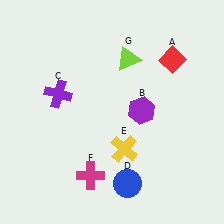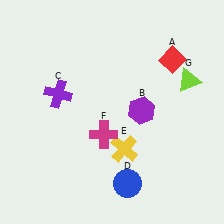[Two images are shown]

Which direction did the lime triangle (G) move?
The lime triangle (G) moved right.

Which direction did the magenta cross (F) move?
The magenta cross (F) moved up.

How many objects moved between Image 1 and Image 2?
2 objects moved between the two images.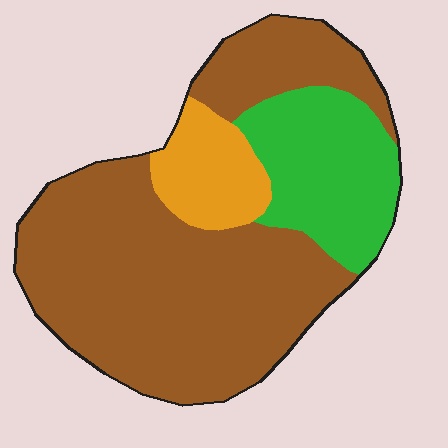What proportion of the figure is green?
Green covers around 20% of the figure.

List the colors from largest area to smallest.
From largest to smallest: brown, green, orange.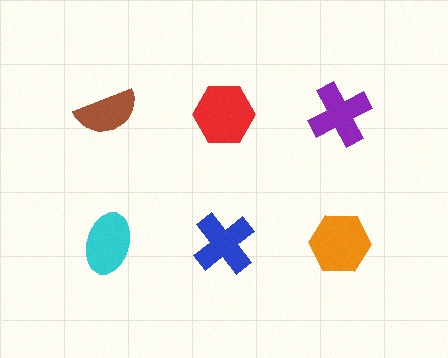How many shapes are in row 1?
3 shapes.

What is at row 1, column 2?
A red hexagon.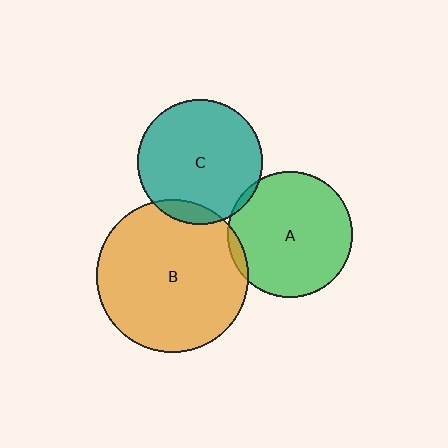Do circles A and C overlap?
Yes.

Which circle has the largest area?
Circle B (orange).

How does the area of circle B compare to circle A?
Approximately 1.5 times.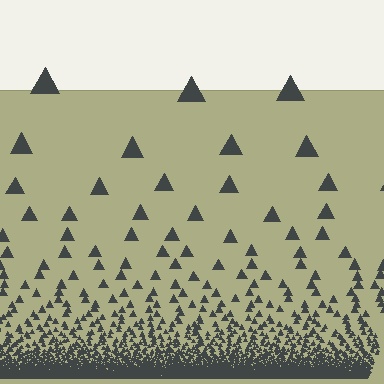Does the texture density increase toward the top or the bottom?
Density increases toward the bottom.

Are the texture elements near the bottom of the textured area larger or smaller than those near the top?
Smaller. The gradient is inverted — elements near the bottom are smaller and denser.